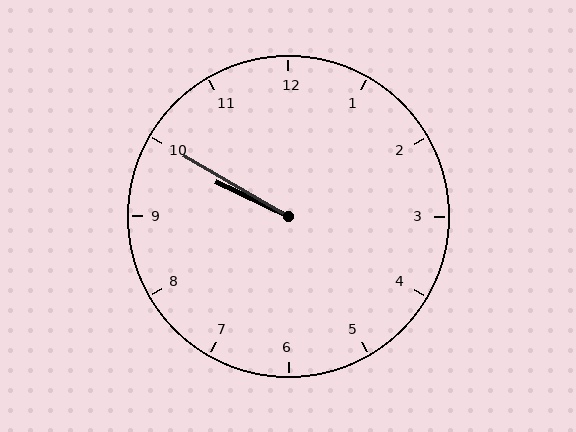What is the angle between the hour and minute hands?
Approximately 5 degrees.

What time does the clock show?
9:50.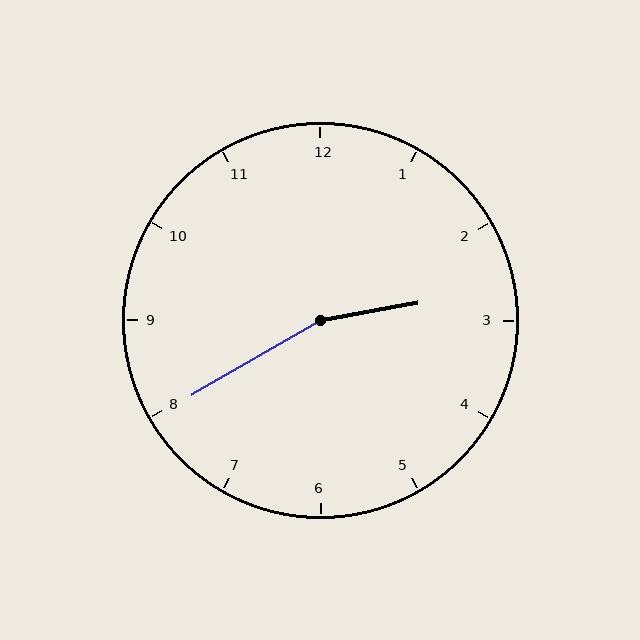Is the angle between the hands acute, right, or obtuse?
It is obtuse.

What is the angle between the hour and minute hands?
Approximately 160 degrees.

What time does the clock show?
2:40.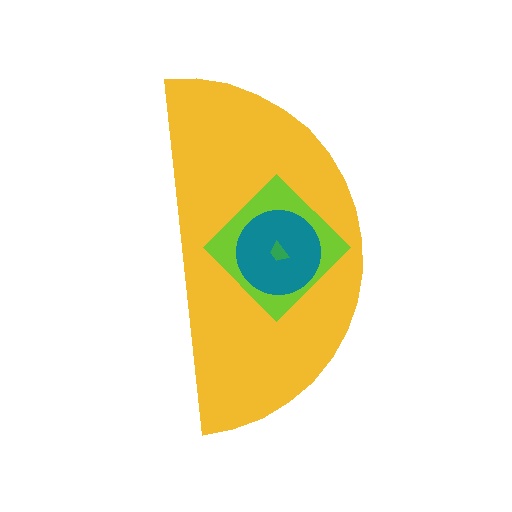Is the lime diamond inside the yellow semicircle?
Yes.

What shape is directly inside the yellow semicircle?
The lime diamond.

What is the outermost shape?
The yellow semicircle.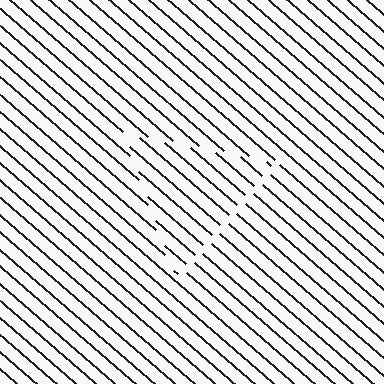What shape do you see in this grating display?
An illusory triangle. The interior of the shape contains the same grating, shifted by half a period — the contour is defined by the phase discontinuity where line-ends from the inner and outer gratings abut.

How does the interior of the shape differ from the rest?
The interior of the shape contains the same grating, shifted by half a period — the contour is defined by the phase discontinuity where line-ends from the inner and outer gratings abut.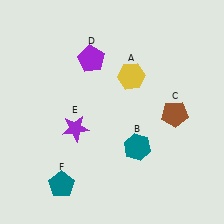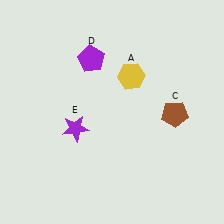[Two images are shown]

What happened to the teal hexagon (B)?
The teal hexagon (B) was removed in Image 2. It was in the bottom-right area of Image 1.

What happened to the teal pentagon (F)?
The teal pentagon (F) was removed in Image 2. It was in the bottom-left area of Image 1.